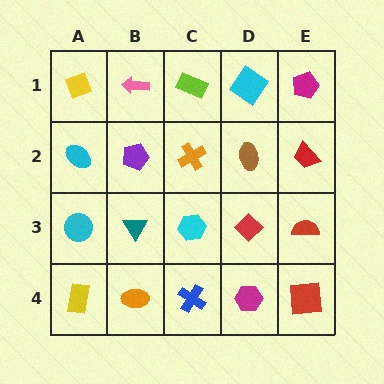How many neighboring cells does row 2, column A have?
3.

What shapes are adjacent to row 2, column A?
A yellow diamond (row 1, column A), a cyan circle (row 3, column A), a purple pentagon (row 2, column B).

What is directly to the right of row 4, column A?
An orange ellipse.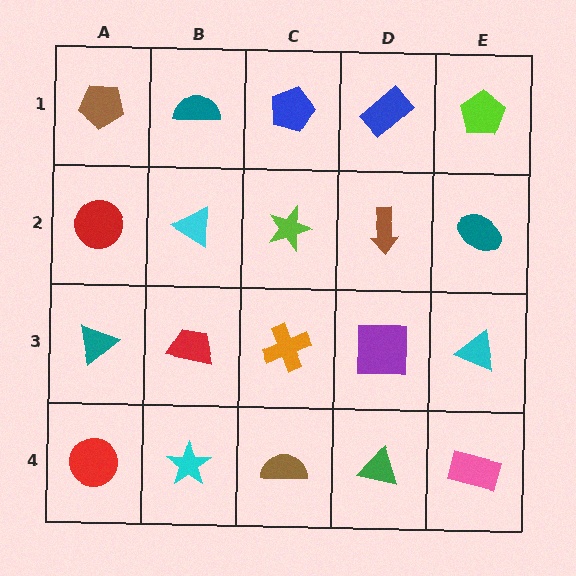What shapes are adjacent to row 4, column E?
A cyan triangle (row 3, column E), a green triangle (row 4, column D).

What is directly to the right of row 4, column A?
A cyan star.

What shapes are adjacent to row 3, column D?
A brown arrow (row 2, column D), a green triangle (row 4, column D), an orange cross (row 3, column C), a cyan triangle (row 3, column E).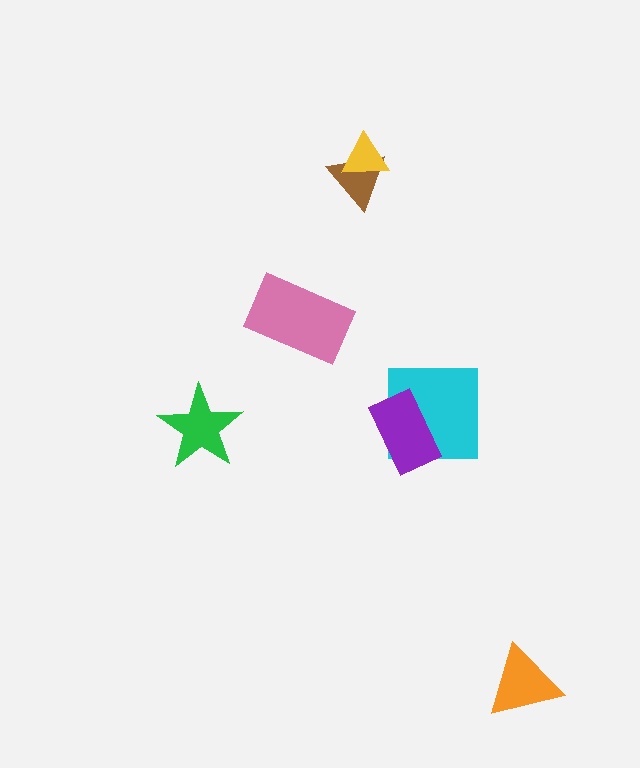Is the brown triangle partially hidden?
Yes, it is partially covered by another shape.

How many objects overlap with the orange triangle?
0 objects overlap with the orange triangle.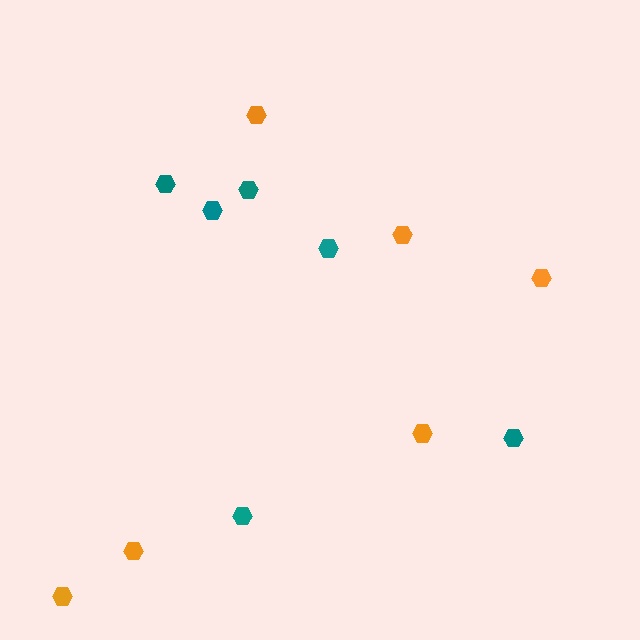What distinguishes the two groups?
There are 2 groups: one group of teal hexagons (6) and one group of orange hexagons (6).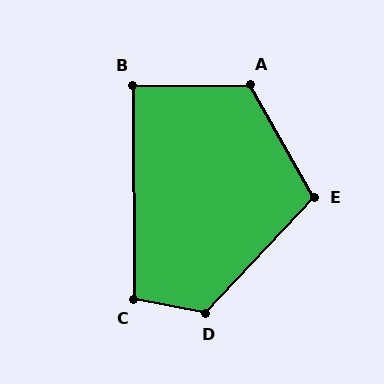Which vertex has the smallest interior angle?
B, at approximately 90 degrees.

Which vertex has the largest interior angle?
D, at approximately 122 degrees.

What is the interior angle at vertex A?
Approximately 119 degrees (obtuse).